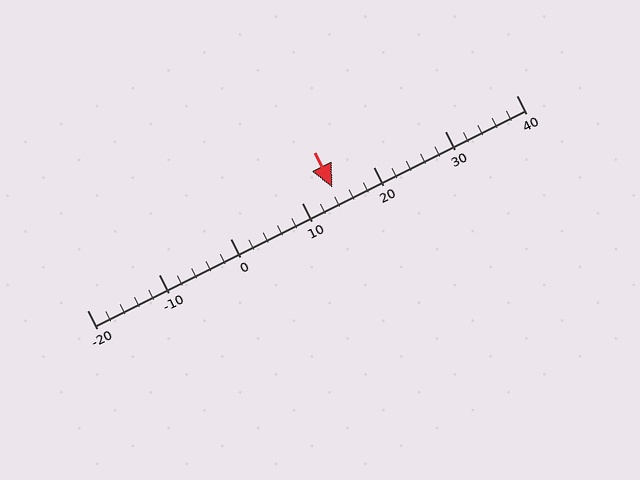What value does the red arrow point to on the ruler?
The red arrow points to approximately 14.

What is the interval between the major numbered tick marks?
The major tick marks are spaced 10 units apart.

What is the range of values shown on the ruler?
The ruler shows values from -20 to 40.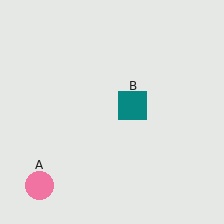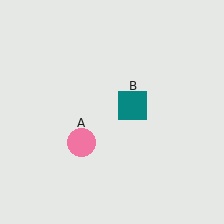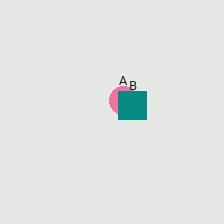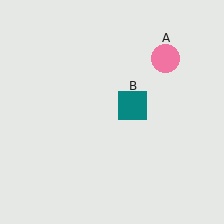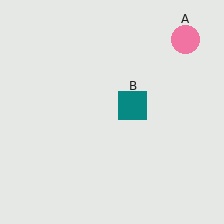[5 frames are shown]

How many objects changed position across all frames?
1 object changed position: pink circle (object A).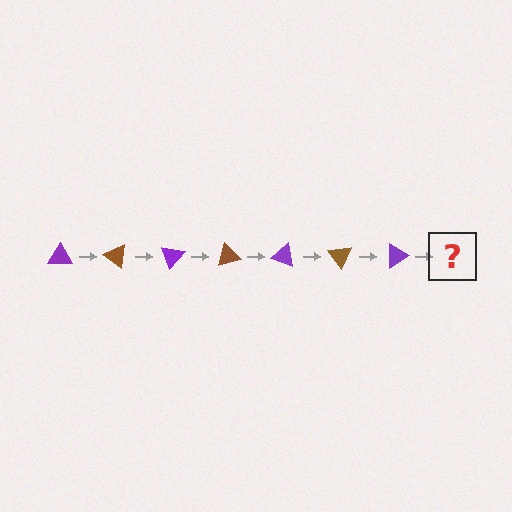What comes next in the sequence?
The next element should be a brown triangle, rotated 245 degrees from the start.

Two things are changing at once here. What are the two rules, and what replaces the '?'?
The two rules are that it rotates 35 degrees each step and the color cycles through purple and brown. The '?' should be a brown triangle, rotated 245 degrees from the start.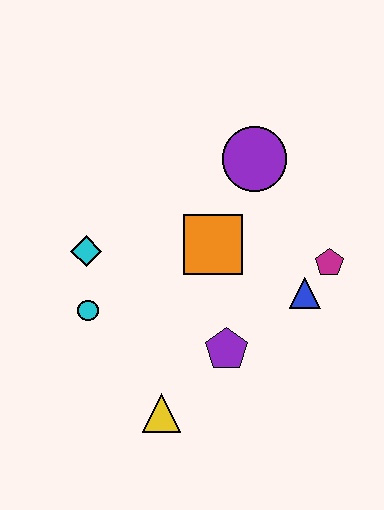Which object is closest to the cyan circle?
The cyan diamond is closest to the cyan circle.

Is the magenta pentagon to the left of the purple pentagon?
No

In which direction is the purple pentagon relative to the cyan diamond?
The purple pentagon is to the right of the cyan diamond.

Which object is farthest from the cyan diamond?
The magenta pentagon is farthest from the cyan diamond.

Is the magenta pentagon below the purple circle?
Yes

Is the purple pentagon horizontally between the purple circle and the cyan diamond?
Yes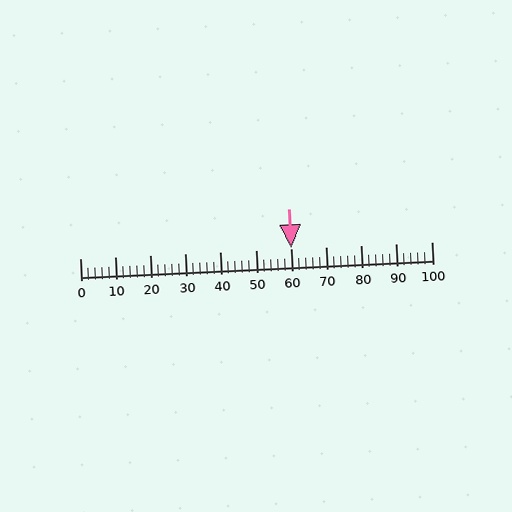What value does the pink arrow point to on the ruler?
The pink arrow points to approximately 60.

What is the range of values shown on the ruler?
The ruler shows values from 0 to 100.